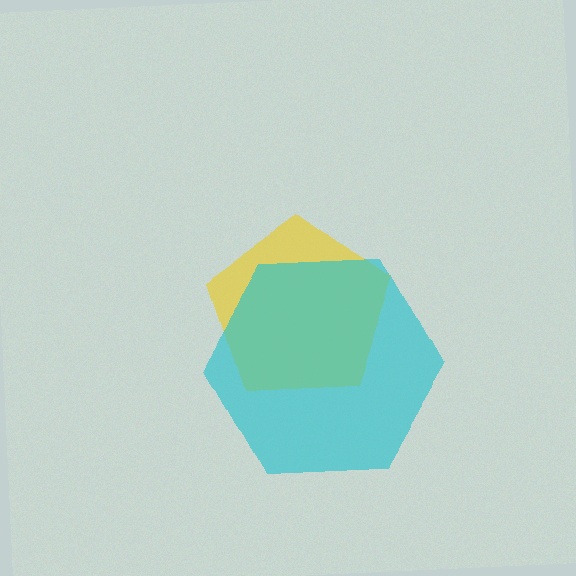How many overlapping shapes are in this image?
There are 2 overlapping shapes in the image.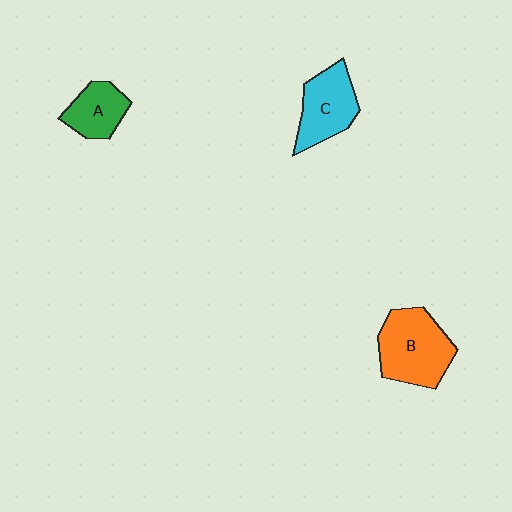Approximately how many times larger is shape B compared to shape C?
Approximately 1.3 times.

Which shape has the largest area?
Shape B (orange).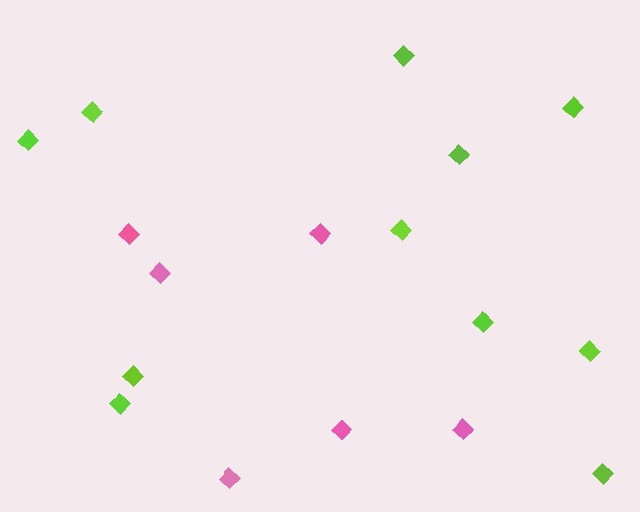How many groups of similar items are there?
There are 2 groups: one group of lime diamonds (11) and one group of pink diamonds (6).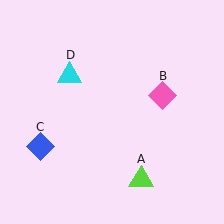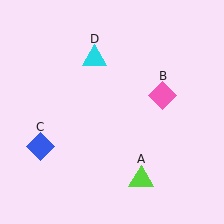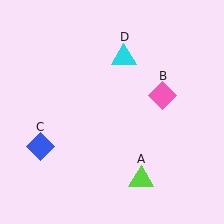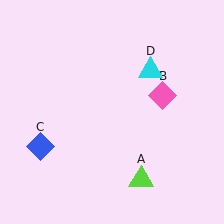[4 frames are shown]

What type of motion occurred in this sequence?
The cyan triangle (object D) rotated clockwise around the center of the scene.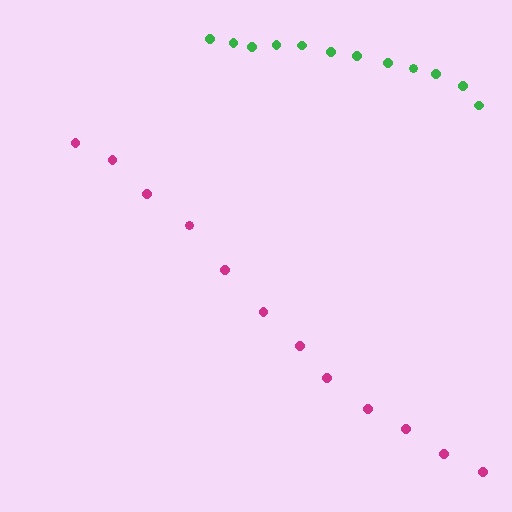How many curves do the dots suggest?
There are 2 distinct paths.